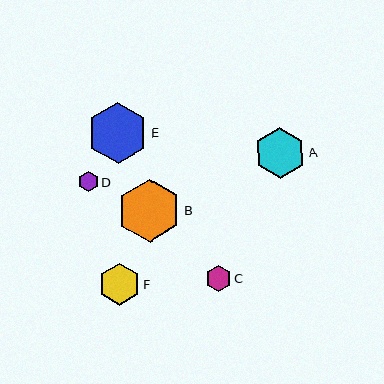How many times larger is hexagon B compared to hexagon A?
Hexagon B is approximately 1.3 times the size of hexagon A.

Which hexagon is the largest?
Hexagon B is the largest with a size of approximately 64 pixels.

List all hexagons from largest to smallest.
From largest to smallest: B, E, A, F, C, D.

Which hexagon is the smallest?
Hexagon D is the smallest with a size of approximately 20 pixels.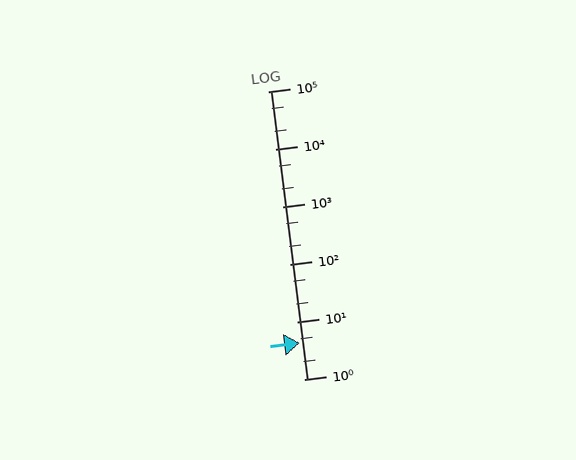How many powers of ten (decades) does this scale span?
The scale spans 5 decades, from 1 to 100000.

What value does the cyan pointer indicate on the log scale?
The pointer indicates approximately 4.2.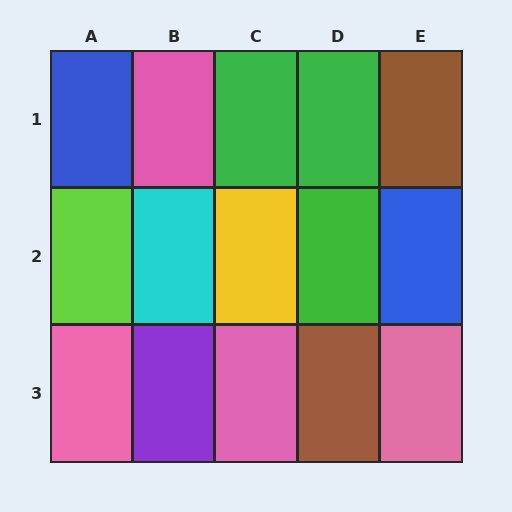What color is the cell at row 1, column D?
Green.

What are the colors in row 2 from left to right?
Lime, cyan, yellow, green, blue.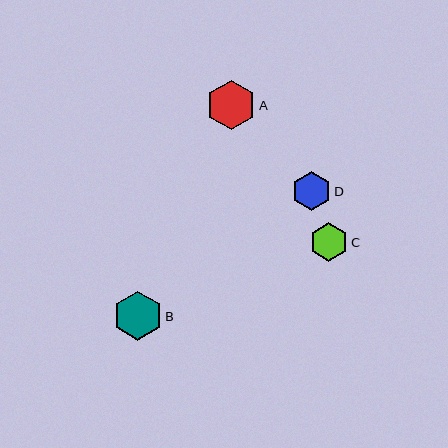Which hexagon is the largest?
Hexagon A is the largest with a size of approximately 49 pixels.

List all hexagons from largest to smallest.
From largest to smallest: A, B, D, C.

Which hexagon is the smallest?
Hexagon C is the smallest with a size of approximately 38 pixels.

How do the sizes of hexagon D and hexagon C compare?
Hexagon D and hexagon C are approximately the same size.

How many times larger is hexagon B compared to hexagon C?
Hexagon B is approximately 1.3 times the size of hexagon C.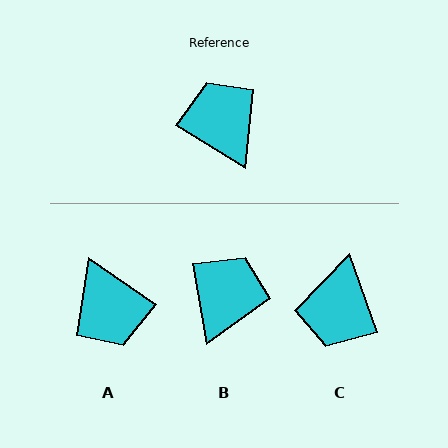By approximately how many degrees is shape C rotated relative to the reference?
Approximately 141 degrees counter-clockwise.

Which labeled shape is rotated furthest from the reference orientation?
A, about 177 degrees away.